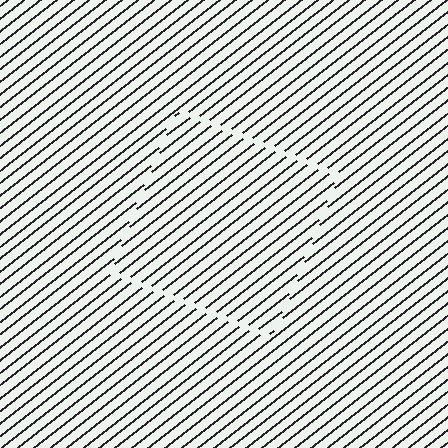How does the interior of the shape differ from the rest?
The interior of the shape contains the same grating, shifted by half a period — the contour is defined by the phase discontinuity where line-ends from the inner and outer gratings abut.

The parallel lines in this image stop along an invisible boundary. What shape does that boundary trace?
An illusory square. The interior of the shape contains the same grating, shifted by half a period — the contour is defined by the phase discontinuity where line-ends from the inner and outer gratings abut.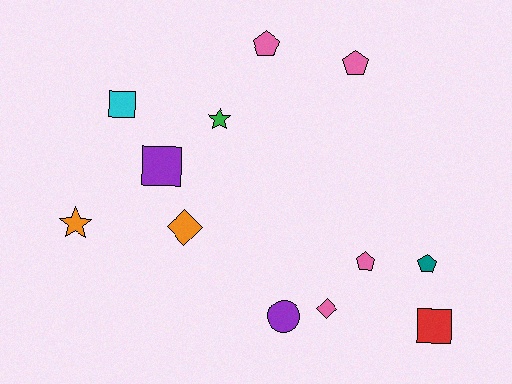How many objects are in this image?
There are 12 objects.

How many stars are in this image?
There are 2 stars.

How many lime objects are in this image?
There are no lime objects.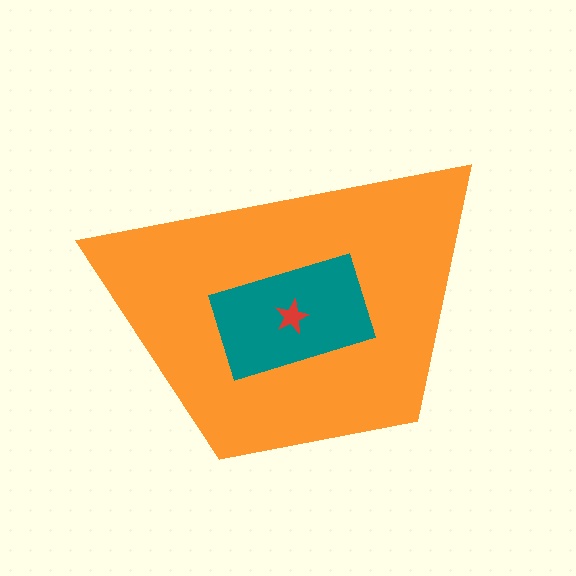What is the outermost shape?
The orange trapezoid.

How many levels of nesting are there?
3.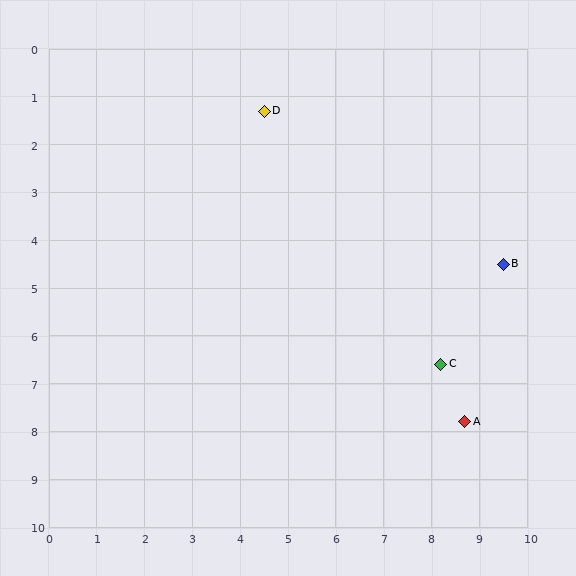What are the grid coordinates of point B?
Point B is at approximately (9.5, 4.5).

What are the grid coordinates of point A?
Point A is at approximately (8.7, 7.8).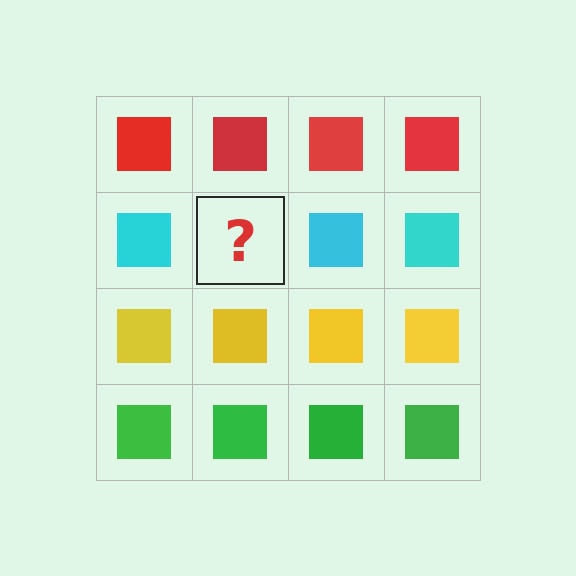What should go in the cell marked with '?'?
The missing cell should contain a cyan square.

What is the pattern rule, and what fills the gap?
The rule is that each row has a consistent color. The gap should be filled with a cyan square.